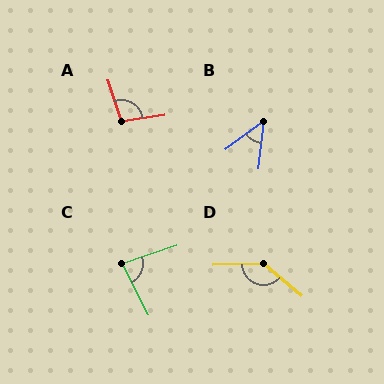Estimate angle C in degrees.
Approximately 81 degrees.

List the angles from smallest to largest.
B (47°), C (81°), A (100°), D (138°).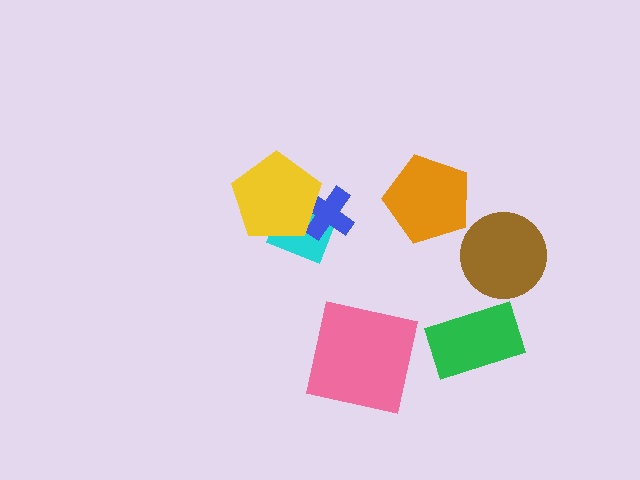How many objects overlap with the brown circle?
0 objects overlap with the brown circle.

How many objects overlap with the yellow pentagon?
2 objects overlap with the yellow pentagon.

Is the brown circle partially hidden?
No, no other shape covers it.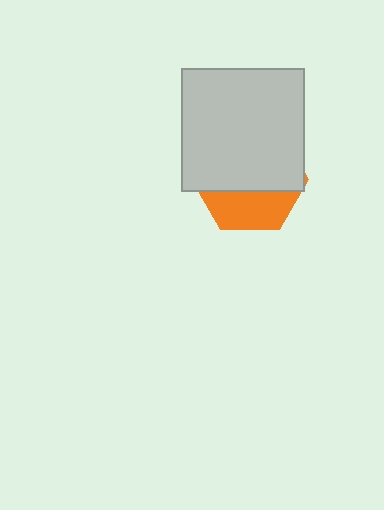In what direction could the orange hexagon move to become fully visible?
The orange hexagon could move down. That would shift it out from behind the light gray square entirely.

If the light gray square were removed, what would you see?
You would see the complete orange hexagon.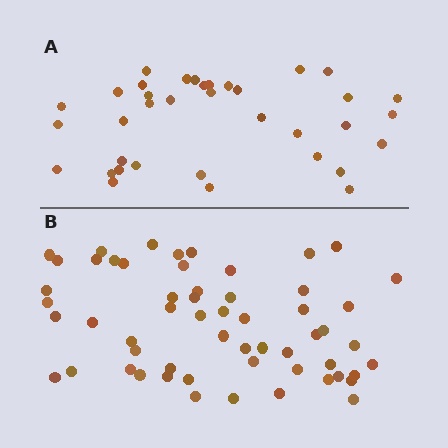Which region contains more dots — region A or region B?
Region B (the bottom region) has more dots.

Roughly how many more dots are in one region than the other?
Region B has approximately 20 more dots than region A.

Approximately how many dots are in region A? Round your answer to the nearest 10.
About 40 dots. (The exact count is 36, which rounds to 40.)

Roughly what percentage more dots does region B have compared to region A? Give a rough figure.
About 60% more.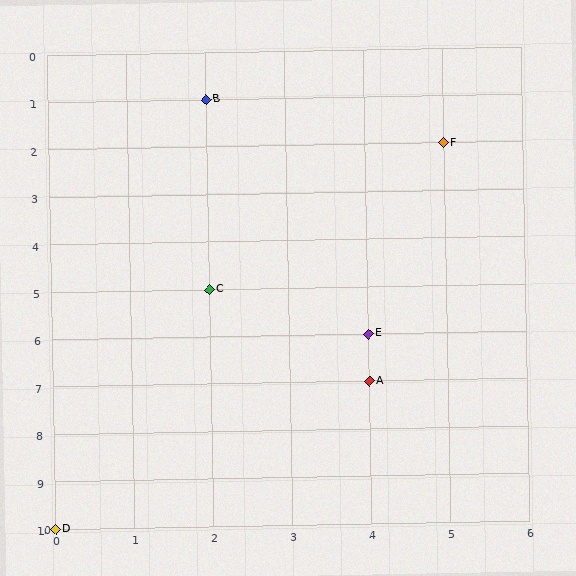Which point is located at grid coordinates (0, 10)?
Point D is at (0, 10).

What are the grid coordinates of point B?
Point B is at grid coordinates (2, 1).